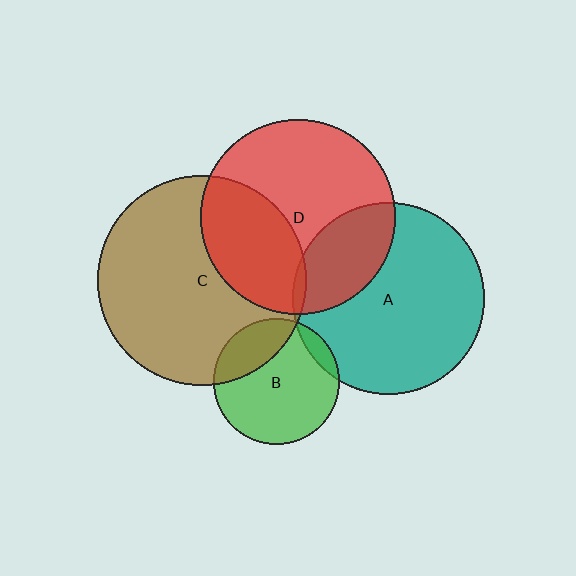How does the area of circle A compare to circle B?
Approximately 2.3 times.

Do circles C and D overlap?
Yes.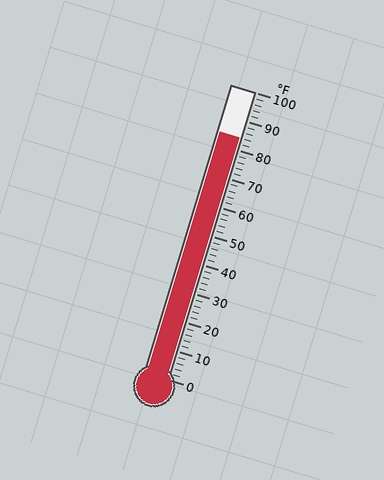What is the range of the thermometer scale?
The thermometer scale ranges from 0°F to 100°F.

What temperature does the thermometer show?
The thermometer shows approximately 84°F.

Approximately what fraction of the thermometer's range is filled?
The thermometer is filled to approximately 85% of its range.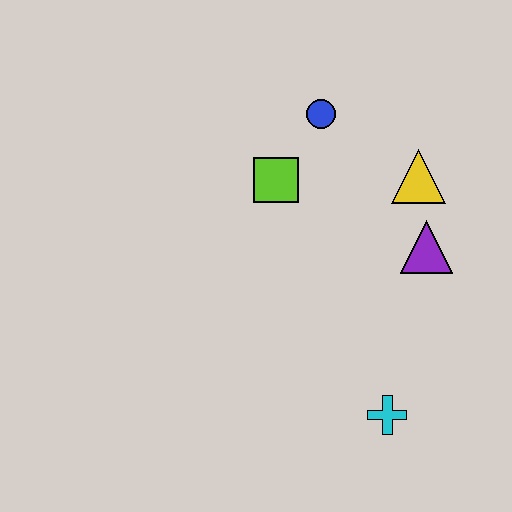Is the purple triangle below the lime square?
Yes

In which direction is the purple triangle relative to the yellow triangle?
The purple triangle is below the yellow triangle.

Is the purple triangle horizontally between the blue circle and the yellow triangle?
No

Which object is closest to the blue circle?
The lime square is closest to the blue circle.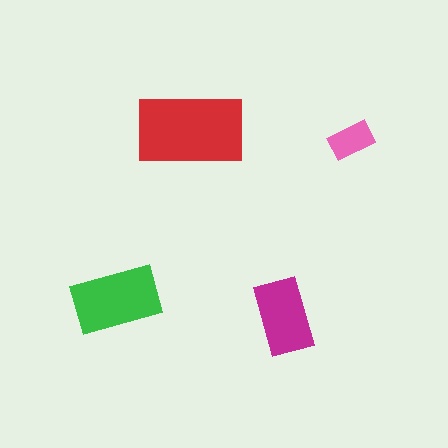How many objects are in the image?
There are 4 objects in the image.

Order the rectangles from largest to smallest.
the red one, the green one, the magenta one, the pink one.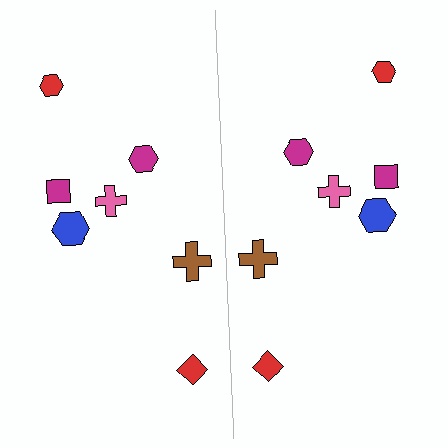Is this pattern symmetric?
Yes, this pattern has bilateral (reflection) symmetry.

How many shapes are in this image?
There are 14 shapes in this image.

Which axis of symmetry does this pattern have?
The pattern has a vertical axis of symmetry running through the center of the image.